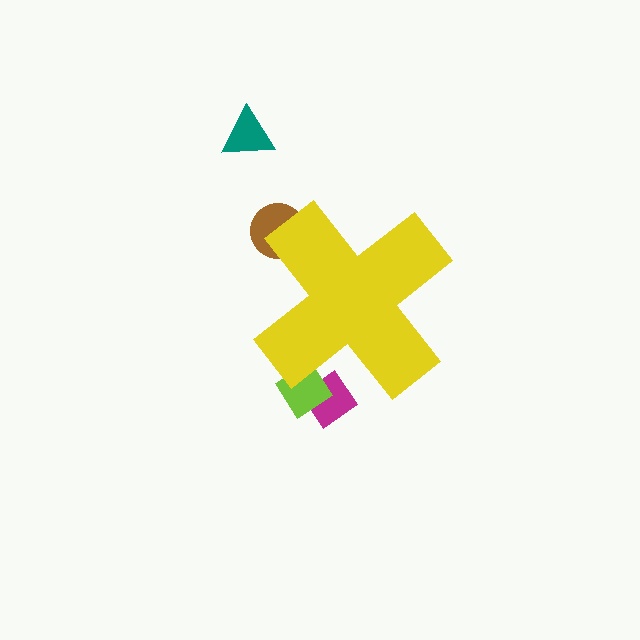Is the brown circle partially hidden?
Yes, the brown circle is partially hidden behind the yellow cross.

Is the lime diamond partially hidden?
Yes, the lime diamond is partially hidden behind the yellow cross.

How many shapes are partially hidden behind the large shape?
3 shapes are partially hidden.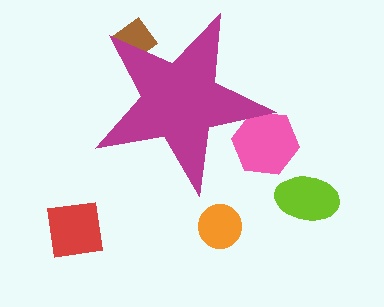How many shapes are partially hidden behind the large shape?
2 shapes are partially hidden.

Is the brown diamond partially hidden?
Yes, the brown diamond is partially hidden behind the magenta star.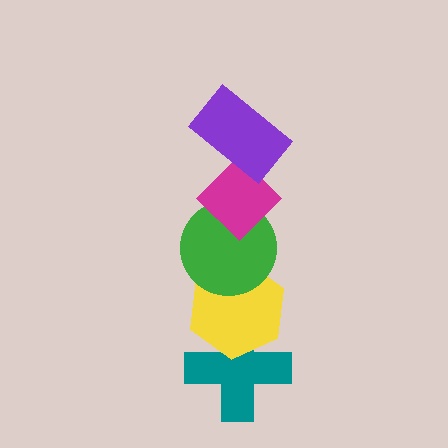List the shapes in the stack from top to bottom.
From top to bottom: the purple rectangle, the magenta diamond, the green circle, the yellow hexagon, the teal cross.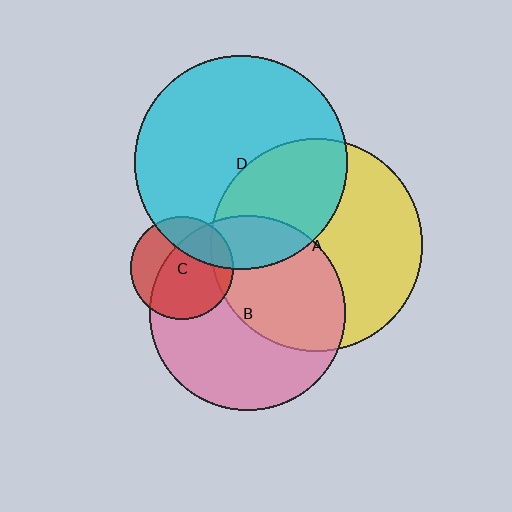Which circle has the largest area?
Circle D (cyan).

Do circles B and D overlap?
Yes.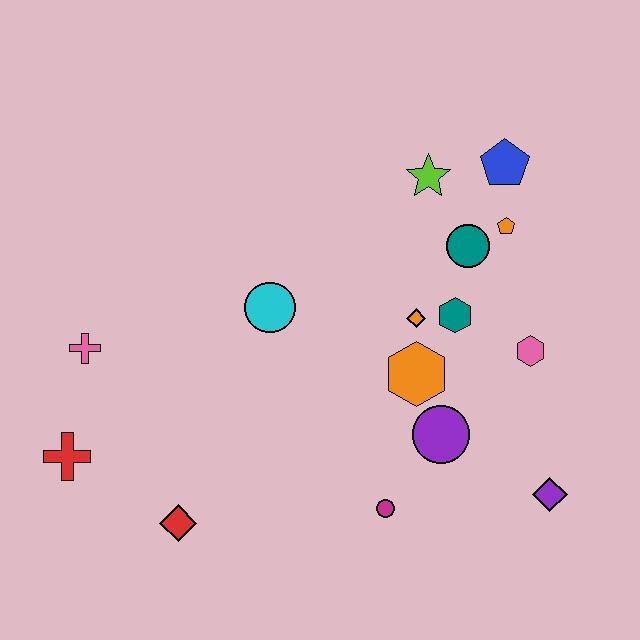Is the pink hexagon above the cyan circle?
No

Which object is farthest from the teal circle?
The red cross is farthest from the teal circle.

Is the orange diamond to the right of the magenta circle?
Yes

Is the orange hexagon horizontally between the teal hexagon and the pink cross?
Yes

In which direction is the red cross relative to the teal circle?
The red cross is to the left of the teal circle.